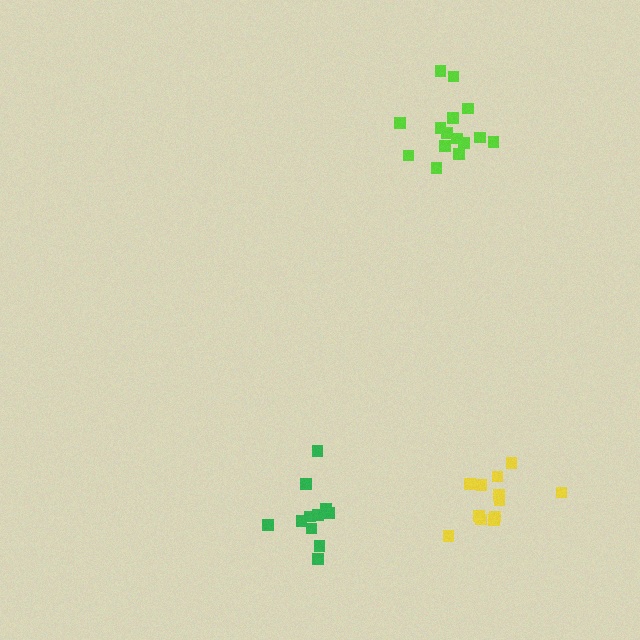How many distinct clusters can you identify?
There are 3 distinct clusters.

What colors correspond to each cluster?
The clusters are colored: yellow, green, lime.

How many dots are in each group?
Group 1: 12 dots, Group 2: 11 dots, Group 3: 15 dots (38 total).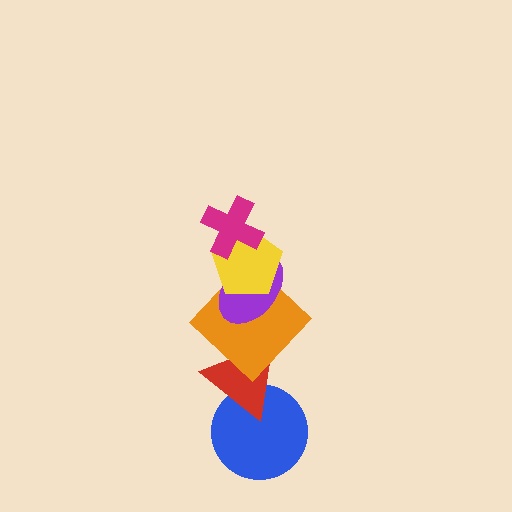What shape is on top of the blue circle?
The red triangle is on top of the blue circle.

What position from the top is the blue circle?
The blue circle is 6th from the top.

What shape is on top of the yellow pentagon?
The magenta cross is on top of the yellow pentagon.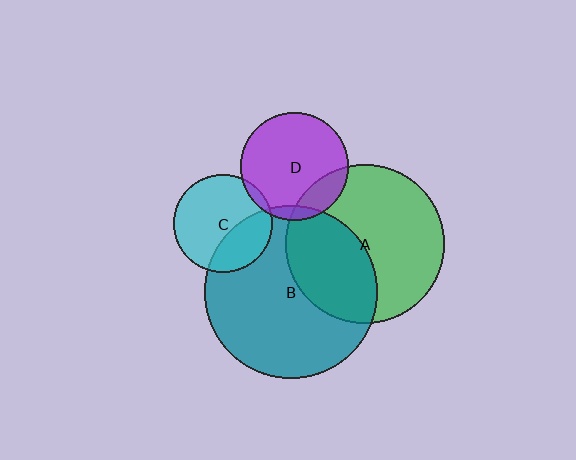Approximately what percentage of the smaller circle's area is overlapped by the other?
Approximately 5%.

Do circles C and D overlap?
Yes.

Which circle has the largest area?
Circle B (teal).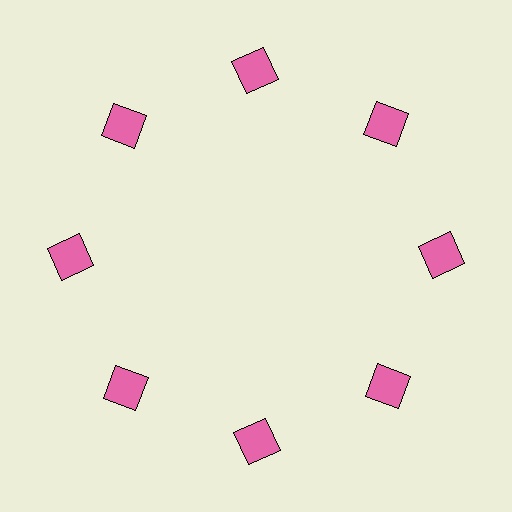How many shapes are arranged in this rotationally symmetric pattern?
There are 8 shapes, arranged in 8 groups of 1.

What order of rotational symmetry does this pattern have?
This pattern has 8-fold rotational symmetry.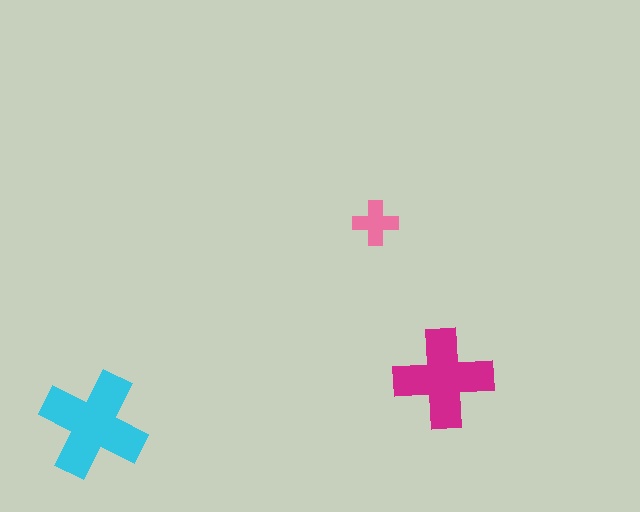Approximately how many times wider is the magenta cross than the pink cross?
About 2 times wider.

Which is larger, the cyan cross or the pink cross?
The cyan one.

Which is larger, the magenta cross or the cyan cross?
The cyan one.